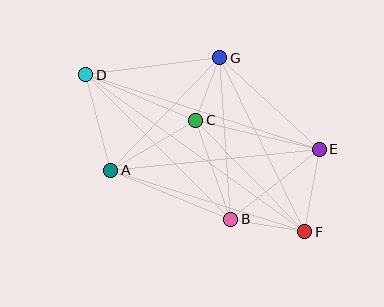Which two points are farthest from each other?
Points D and F are farthest from each other.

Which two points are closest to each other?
Points C and G are closest to each other.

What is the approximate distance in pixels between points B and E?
The distance between B and E is approximately 113 pixels.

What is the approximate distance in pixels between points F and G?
The distance between F and G is approximately 194 pixels.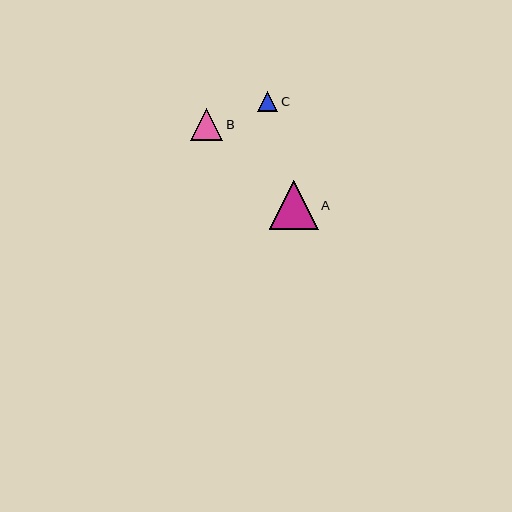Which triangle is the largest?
Triangle A is the largest with a size of approximately 49 pixels.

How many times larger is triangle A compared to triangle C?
Triangle A is approximately 2.4 times the size of triangle C.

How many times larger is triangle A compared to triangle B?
Triangle A is approximately 1.5 times the size of triangle B.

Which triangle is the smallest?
Triangle C is the smallest with a size of approximately 20 pixels.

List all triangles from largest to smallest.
From largest to smallest: A, B, C.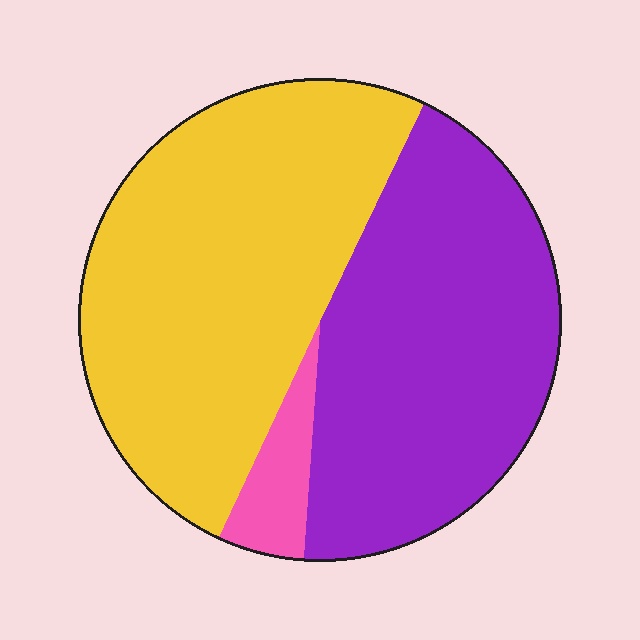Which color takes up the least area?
Pink, at roughly 5%.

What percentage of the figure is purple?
Purple takes up about two fifths (2/5) of the figure.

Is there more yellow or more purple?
Yellow.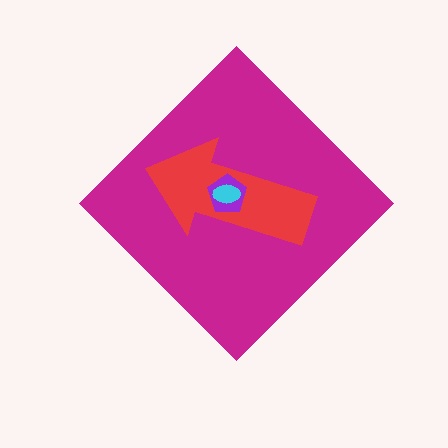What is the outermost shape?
The magenta diamond.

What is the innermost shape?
The cyan ellipse.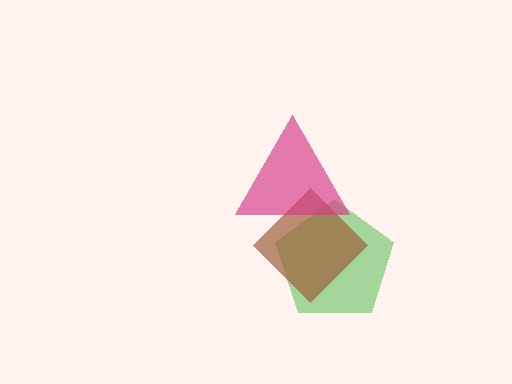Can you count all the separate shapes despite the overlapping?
Yes, there are 3 separate shapes.